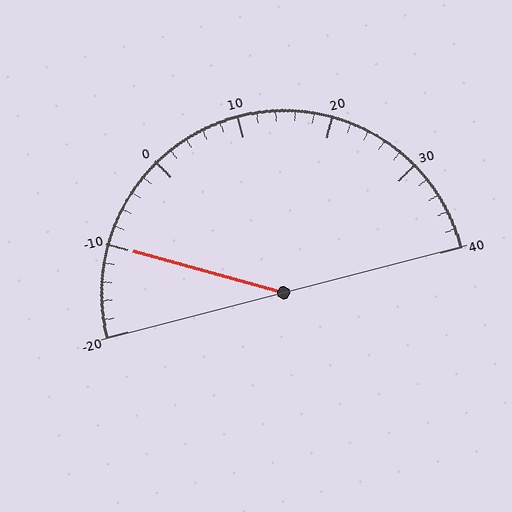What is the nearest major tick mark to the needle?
The nearest major tick mark is -10.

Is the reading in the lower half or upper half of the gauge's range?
The reading is in the lower half of the range (-20 to 40).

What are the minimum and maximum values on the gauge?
The gauge ranges from -20 to 40.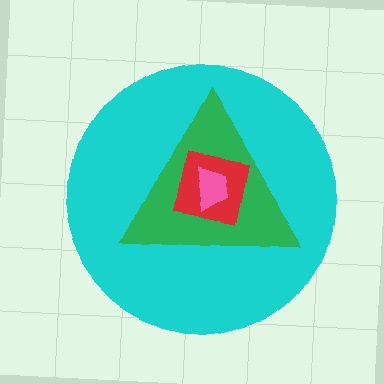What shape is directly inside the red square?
The pink trapezoid.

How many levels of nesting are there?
4.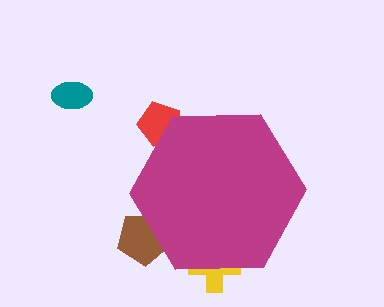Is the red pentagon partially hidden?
Yes, the red pentagon is partially hidden behind the magenta hexagon.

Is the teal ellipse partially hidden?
No, the teal ellipse is fully visible.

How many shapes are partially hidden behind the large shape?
3 shapes are partially hidden.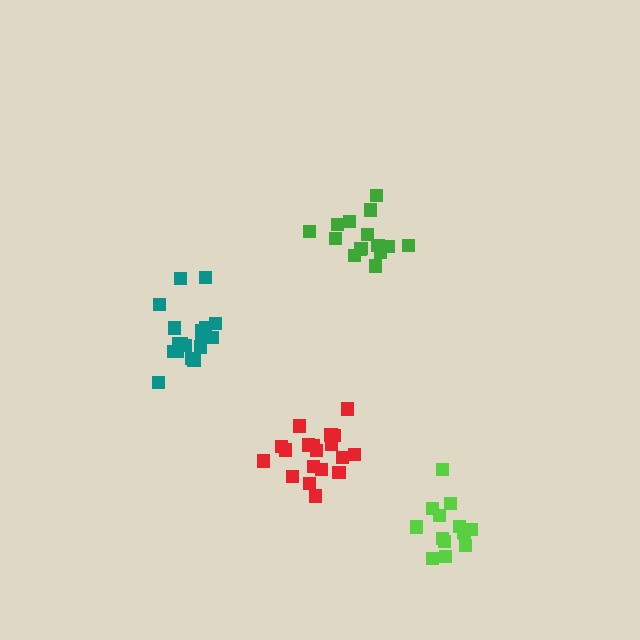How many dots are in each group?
Group 1: 19 dots, Group 2: 19 dots, Group 3: 15 dots, Group 4: 14 dots (67 total).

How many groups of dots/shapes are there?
There are 4 groups.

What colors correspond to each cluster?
The clusters are colored: teal, red, green, lime.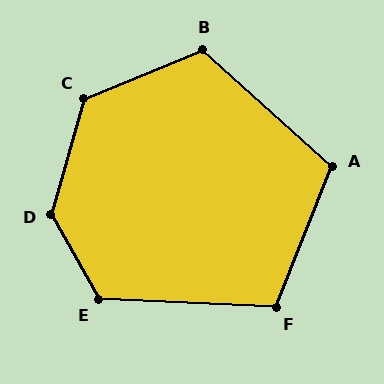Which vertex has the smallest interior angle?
F, at approximately 109 degrees.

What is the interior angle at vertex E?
Approximately 121 degrees (obtuse).